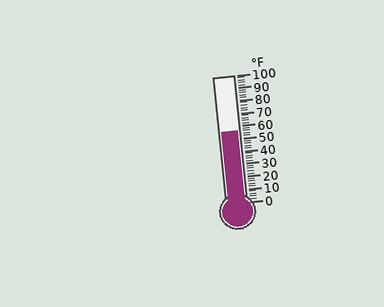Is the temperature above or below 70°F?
The temperature is below 70°F.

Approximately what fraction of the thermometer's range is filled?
The thermometer is filled to approximately 55% of its range.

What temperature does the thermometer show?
The thermometer shows approximately 56°F.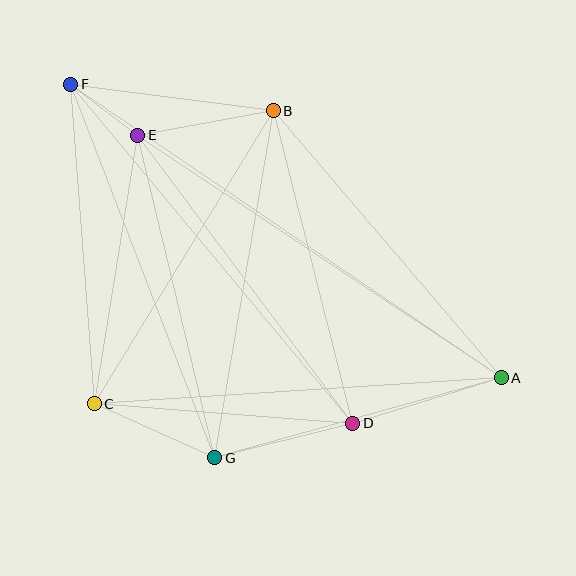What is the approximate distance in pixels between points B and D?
The distance between B and D is approximately 322 pixels.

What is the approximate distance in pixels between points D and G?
The distance between D and G is approximately 142 pixels.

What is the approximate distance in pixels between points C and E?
The distance between C and E is approximately 272 pixels.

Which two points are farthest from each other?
Points A and F are farthest from each other.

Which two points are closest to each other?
Points E and F are closest to each other.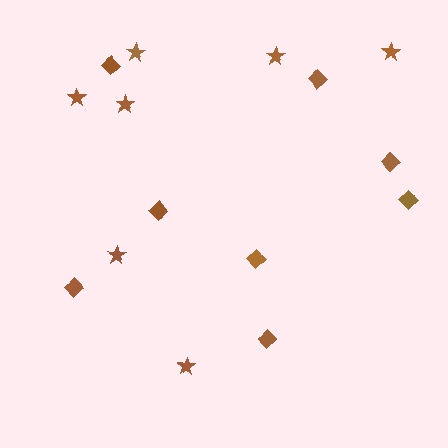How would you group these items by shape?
There are 2 groups: one group of stars (7) and one group of diamonds (8).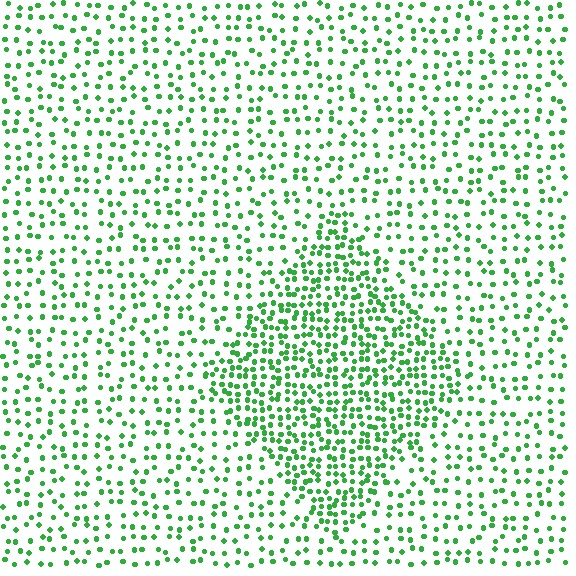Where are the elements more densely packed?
The elements are more densely packed inside the diamond boundary.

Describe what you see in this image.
The image contains small green elements arranged at two different densities. A diamond-shaped region is visible where the elements are more densely packed than the surrounding area.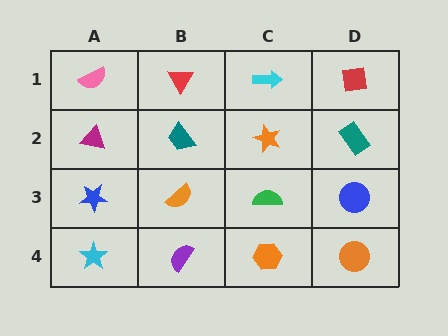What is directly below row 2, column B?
An orange semicircle.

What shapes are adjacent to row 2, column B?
A red triangle (row 1, column B), an orange semicircle (row 3, column B), a magenta triangle (row 2, column A), an orange star (row 2, column C).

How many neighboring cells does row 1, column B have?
3.